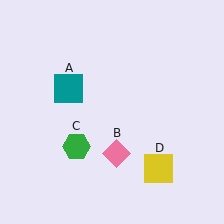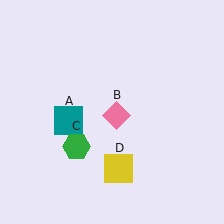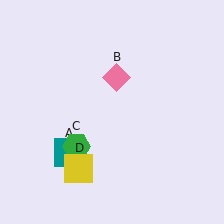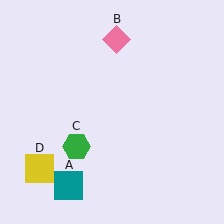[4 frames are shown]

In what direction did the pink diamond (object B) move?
The pink diamond (object B) moved up.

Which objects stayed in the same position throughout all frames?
Green hexagon (object C) remained stationary.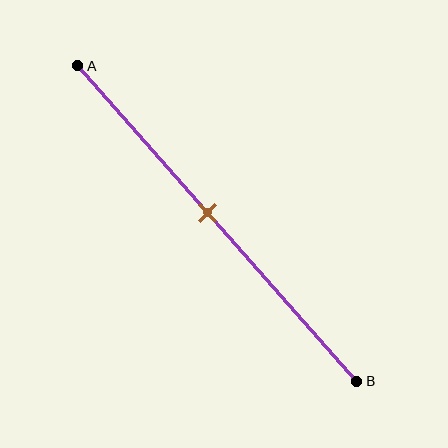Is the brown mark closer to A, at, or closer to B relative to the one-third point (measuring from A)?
The brown mark is closer to point B than the one-third point of segment AB.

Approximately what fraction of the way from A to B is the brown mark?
The brown mark is approximately 45% of the way from A to B.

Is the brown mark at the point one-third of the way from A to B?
No, the mark is at about 45% from A, not at the 33% one-third point.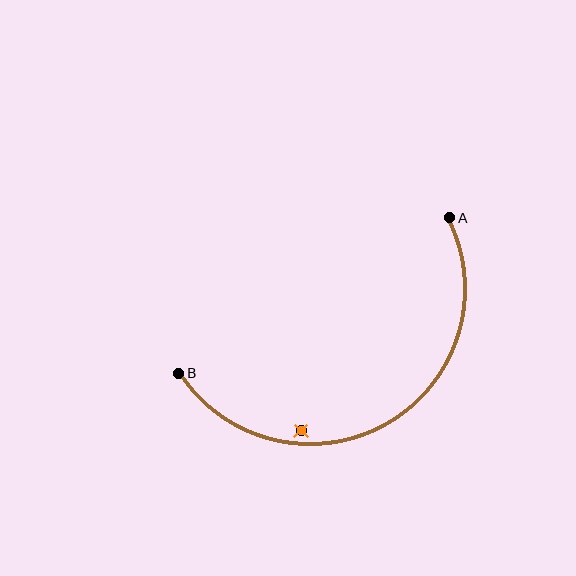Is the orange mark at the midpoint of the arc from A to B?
No — the orange mark does not lie on the arc at all. It sits slightly inside the curve.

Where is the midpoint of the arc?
The arc midpoint is the point on the curve farthest from the straight line joining A and B. It sits below that line.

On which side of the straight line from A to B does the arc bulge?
The arc bulges below the straight line connecting A and B.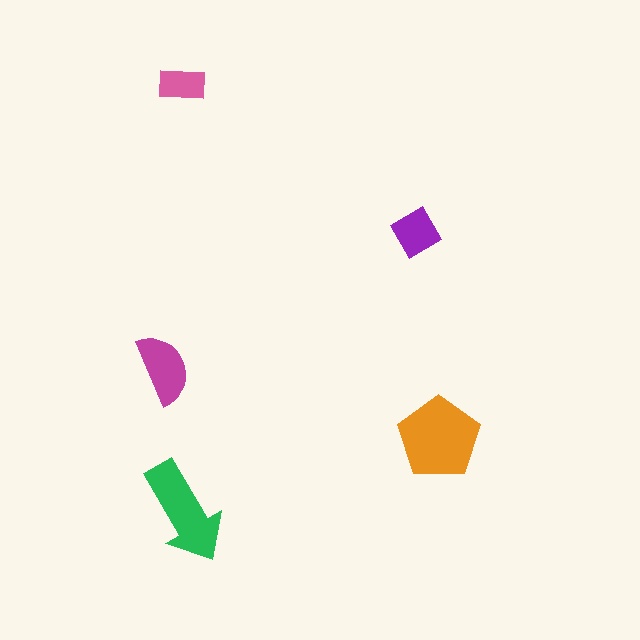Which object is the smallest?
The pink rectangle.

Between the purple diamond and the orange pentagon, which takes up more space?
The orange pentagon.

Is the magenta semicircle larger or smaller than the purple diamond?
Larger.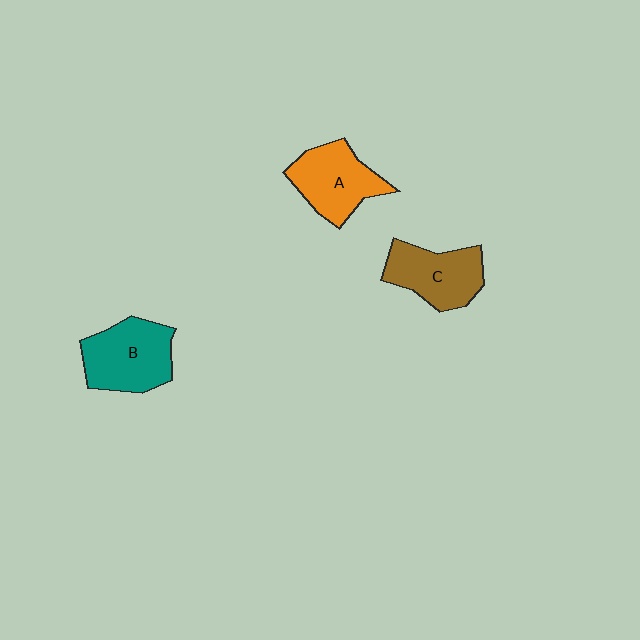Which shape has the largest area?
Shape B (teal).